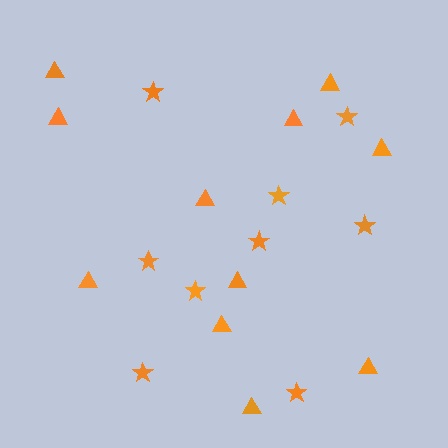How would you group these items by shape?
There are 2 groups: one group of triangles (11) and one group of stars (9).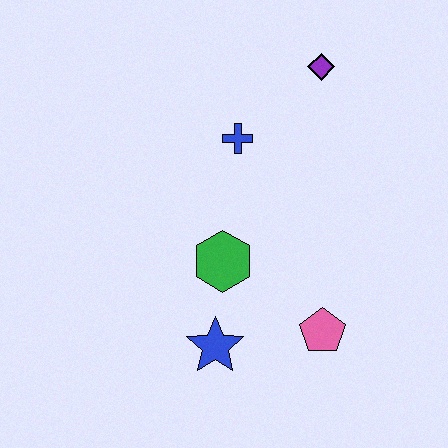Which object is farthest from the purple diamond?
The blue star is farthest from the purple diamond.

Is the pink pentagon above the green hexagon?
No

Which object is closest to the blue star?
The green hexagon is closest to the blue star.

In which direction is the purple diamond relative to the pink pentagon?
The purple diamond is above the pink pentagon.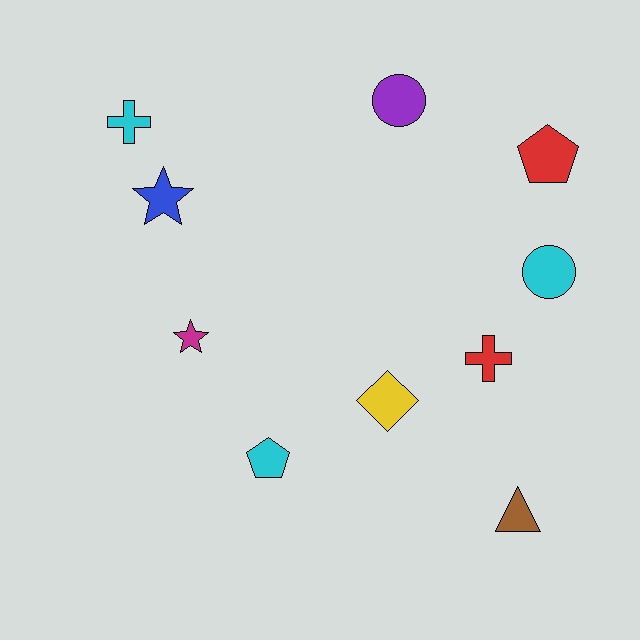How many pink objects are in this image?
There are no pink objects.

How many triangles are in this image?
There is 1 triangle.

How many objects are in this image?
There are 10 objects.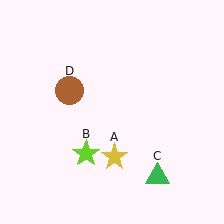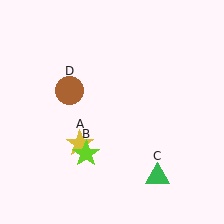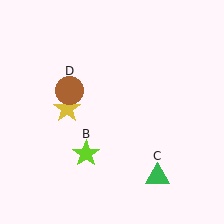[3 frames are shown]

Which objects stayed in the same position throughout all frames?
Lime star (object B) and green triangle (object C) and brown circle (object D) remained stationary.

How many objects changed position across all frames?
1 object changed position: yellow star (object A).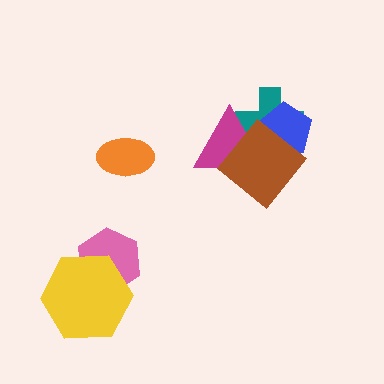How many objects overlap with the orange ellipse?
0 objects overlap with the orange ellipse.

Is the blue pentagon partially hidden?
Yes, it is partially covered by another shape.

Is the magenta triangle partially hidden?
Yes, it is partially covered by another shape.